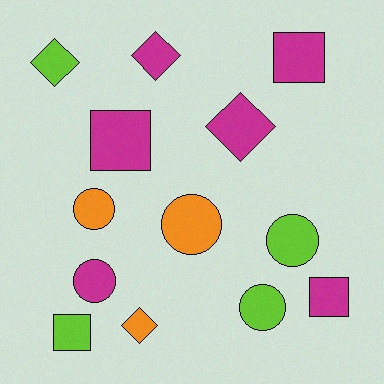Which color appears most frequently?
Magenta, with 6 objects.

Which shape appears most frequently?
Circle, with 5 objects.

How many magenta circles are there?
There is 1 magenta circle.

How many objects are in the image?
There are 13 objects.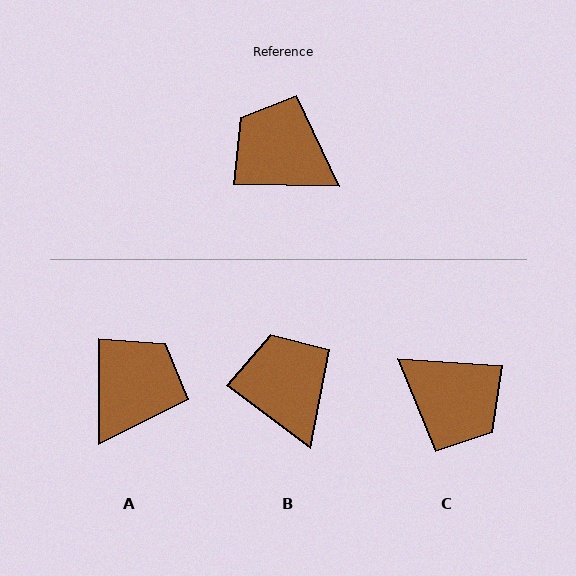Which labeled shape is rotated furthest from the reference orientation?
C, about 177 degrees away.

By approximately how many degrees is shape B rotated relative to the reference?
Approximately 36 degrees clockwise.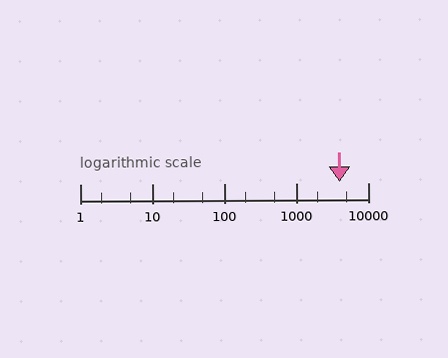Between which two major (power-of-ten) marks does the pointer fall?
The pointer is between 1000 and 10000.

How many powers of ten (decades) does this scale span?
The scale spans 4 decades, from 1 to 10000.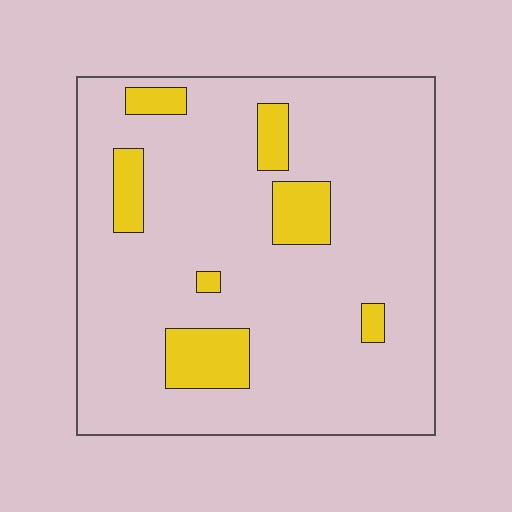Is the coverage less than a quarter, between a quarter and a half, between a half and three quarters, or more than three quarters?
Less than a quarter.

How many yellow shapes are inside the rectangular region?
7.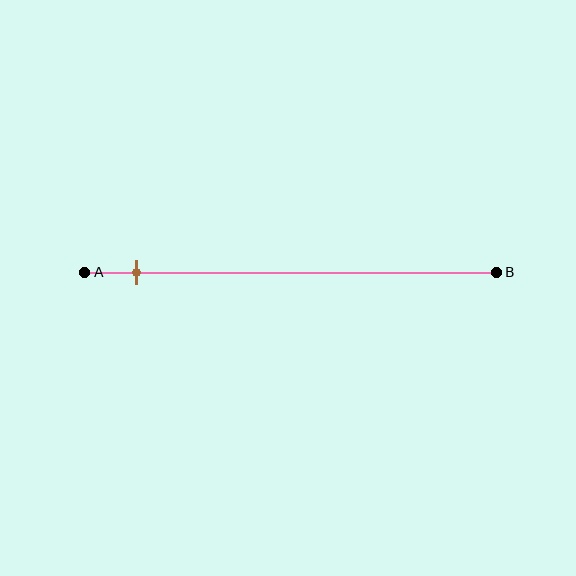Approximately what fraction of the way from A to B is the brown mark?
The brown mark is approximately 15% of the way from A to B.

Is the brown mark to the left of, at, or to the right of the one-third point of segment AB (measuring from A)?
The brown mark is to the left of the one-third point of segment AB.